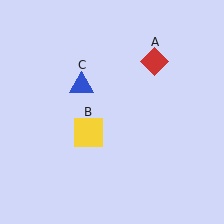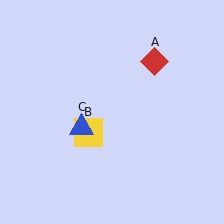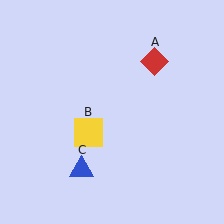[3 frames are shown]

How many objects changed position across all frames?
1 object changed position: blue triangle (object C).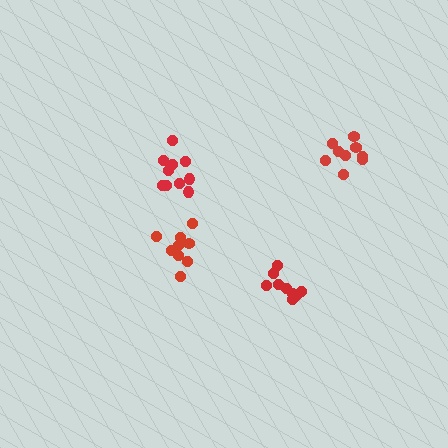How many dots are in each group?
Group 1: 10 dots, Group 2: 9 dots, Group 3: 9 dots, Group 4: 9 dots (37 total).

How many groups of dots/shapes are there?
There are 4 groups.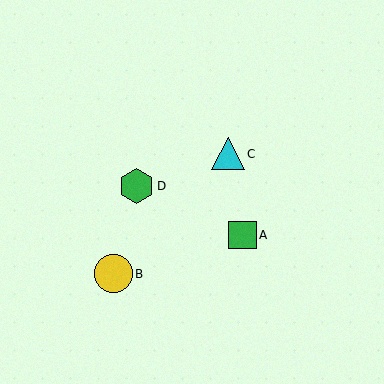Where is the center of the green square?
The center of the green square is at (243, 235).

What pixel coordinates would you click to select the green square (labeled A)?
Click at (243, 235) to select the green square A.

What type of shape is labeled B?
Shape B is a yellow circle.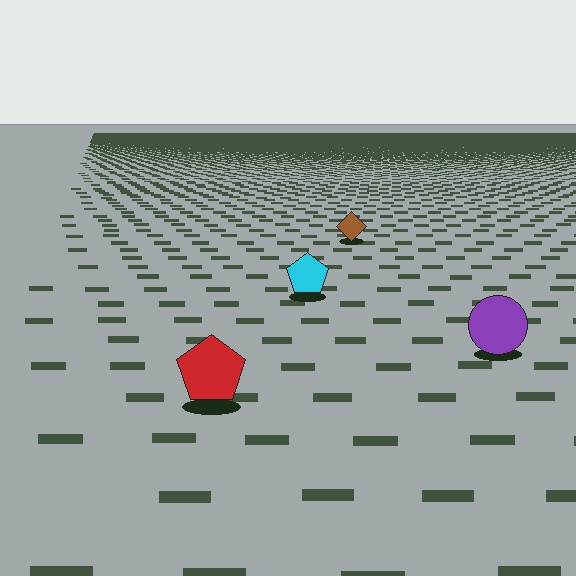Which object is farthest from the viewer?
The brown diamond is farthest from the viewer. It appears smaller and the ground texture around it is denser.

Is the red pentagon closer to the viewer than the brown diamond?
Yes. The red pentagon is closer — you can tell from the texture gradient: the ground texture is coarser near it.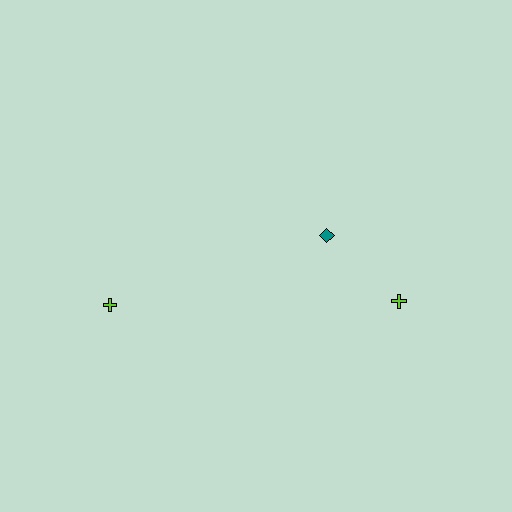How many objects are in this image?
There are 3 objects.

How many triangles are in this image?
There are no triangles.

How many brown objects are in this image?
There are no brown objects.